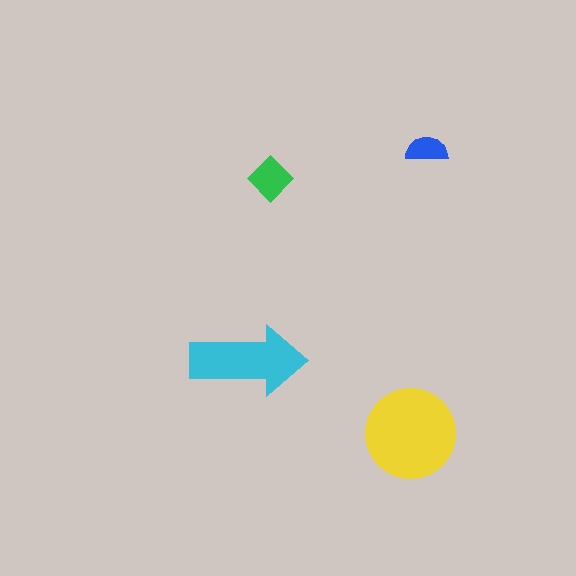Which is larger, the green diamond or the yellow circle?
The yellow circle.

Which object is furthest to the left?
The cyan arrow is leftmost.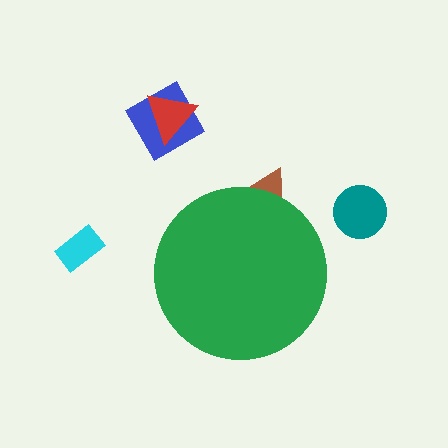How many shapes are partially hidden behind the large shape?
1 shape is partially hidden.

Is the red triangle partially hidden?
No, the red triangle is fully visible.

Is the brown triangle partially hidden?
Yes, the brown triangle is partially hidden behind the green circle.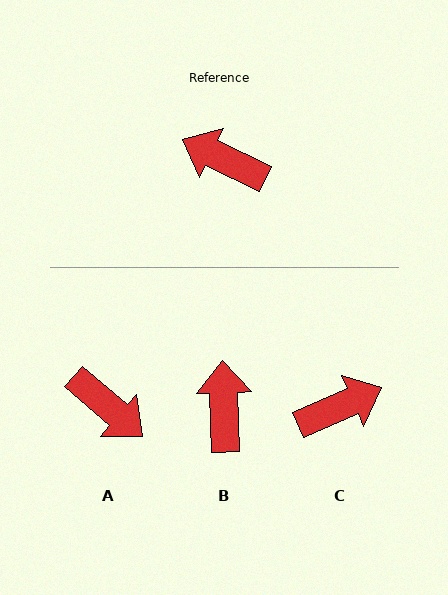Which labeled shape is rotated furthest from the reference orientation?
A, about 165 degrees away.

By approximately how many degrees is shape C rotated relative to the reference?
Approximately 131 degrees clockwise.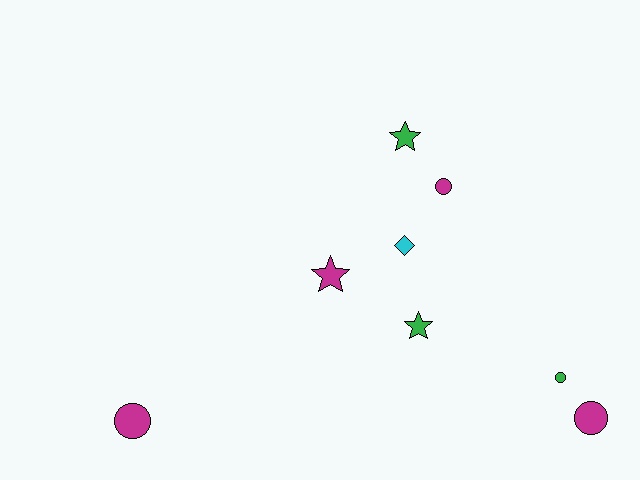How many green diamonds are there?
There are no green diamonds.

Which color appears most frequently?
Magenta, with 4 objects.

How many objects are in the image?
There are 8 objects.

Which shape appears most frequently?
Circle, with 4 objects.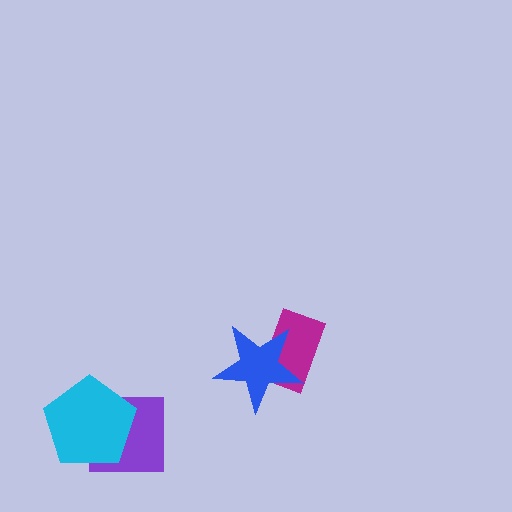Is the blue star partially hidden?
No, no other shape covers it.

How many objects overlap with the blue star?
1 object overlaps with the blue star.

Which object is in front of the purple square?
The cyan pentagon is in front of the purple square.